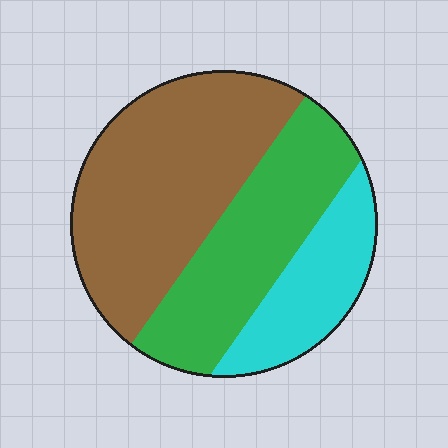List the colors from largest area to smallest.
From largest to smallest: brown, green, cyan.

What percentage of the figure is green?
Green covers roughly 35% of the figure.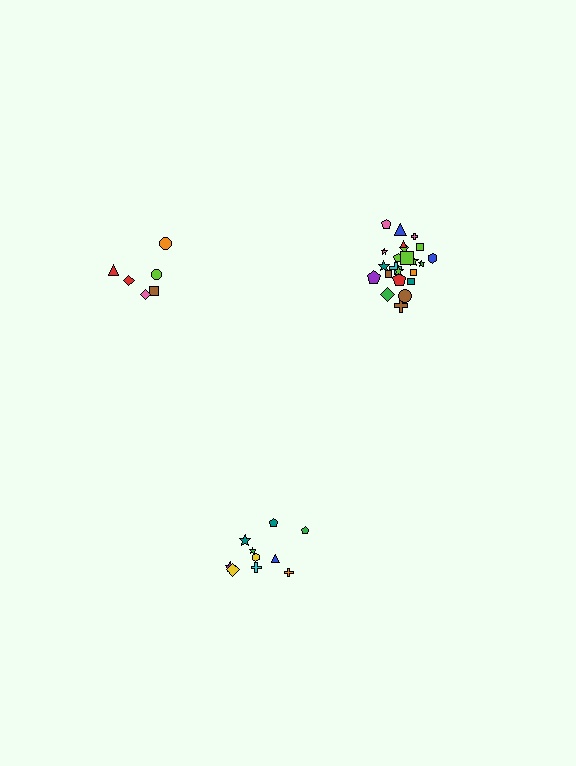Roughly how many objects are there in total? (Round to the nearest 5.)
Roughly 40 objects in total.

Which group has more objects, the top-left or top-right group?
The top-right group.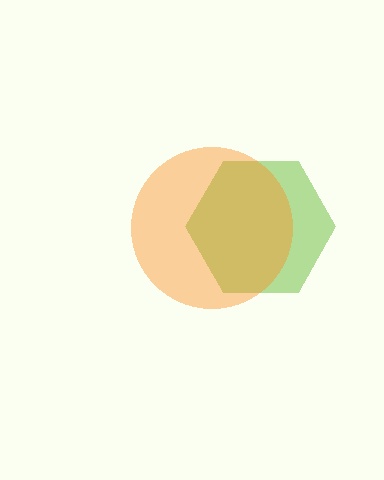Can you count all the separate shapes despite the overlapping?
Yes, there are 2 separate shapes.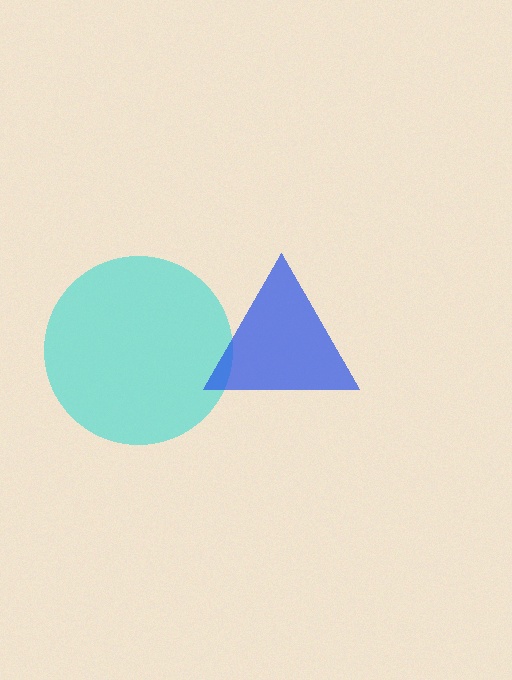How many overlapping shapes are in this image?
There are 2 overlapping shapes in the image.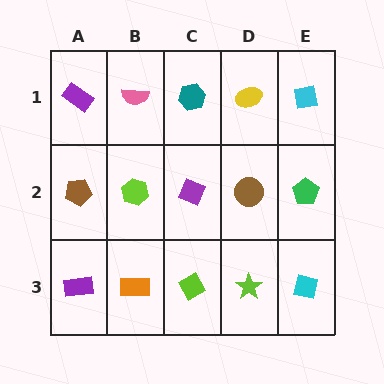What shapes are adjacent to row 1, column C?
A purple diamond (row 2, column C), a pink semicircle (row 1, column B), a yellow ellipse (row 1, column D).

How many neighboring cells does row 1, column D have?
3.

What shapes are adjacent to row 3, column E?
A green pentagon (row 2, column E), a lime star (row 3, column D).